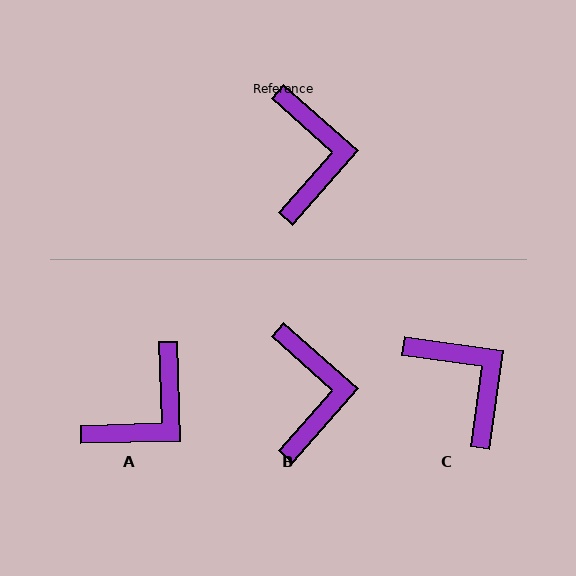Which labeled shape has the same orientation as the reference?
B.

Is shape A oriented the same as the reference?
No, it is off by about 47 degrees.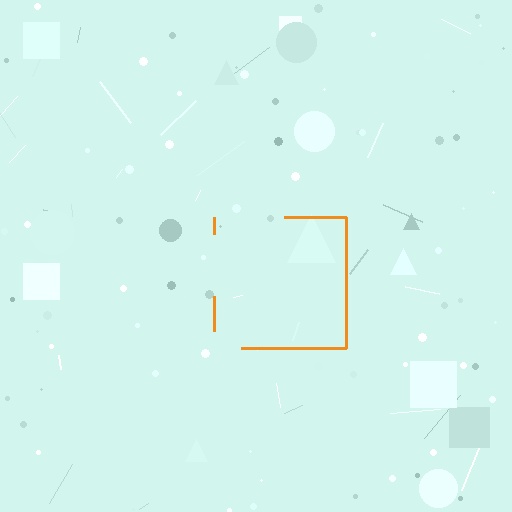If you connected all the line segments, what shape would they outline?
They would outline a square.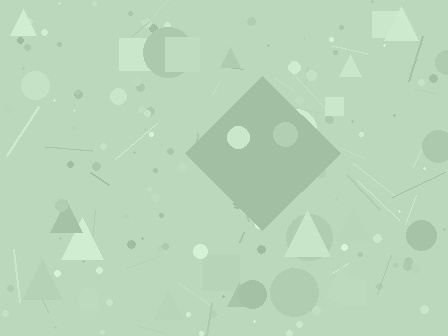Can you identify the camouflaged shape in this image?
The camouflaged shape is a diamond.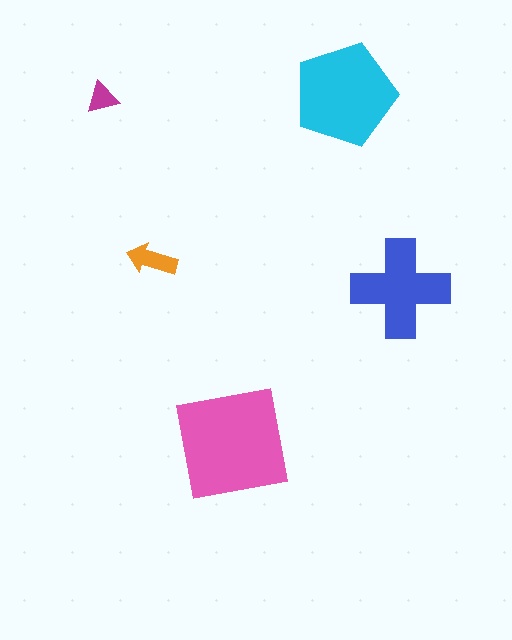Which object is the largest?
The pink square.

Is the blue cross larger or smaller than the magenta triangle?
Larger.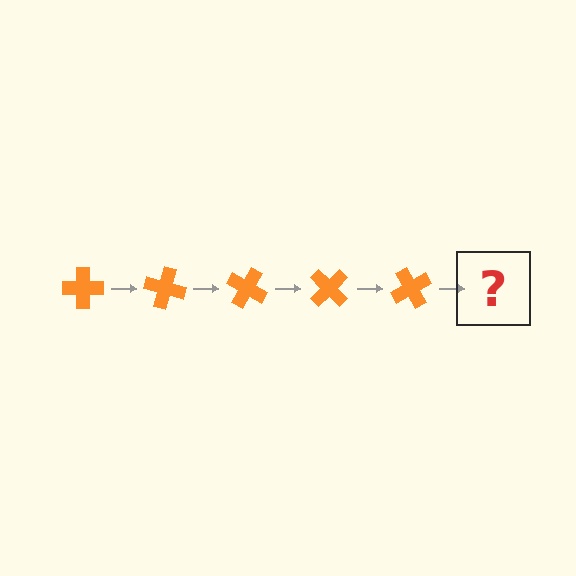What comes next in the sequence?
The next element should be an orange cross rotated 75 degrees.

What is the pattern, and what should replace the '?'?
The pattern is that the cross rotates 15 degrees each step. The '?' should be an orange cross rotated 75 degrees.